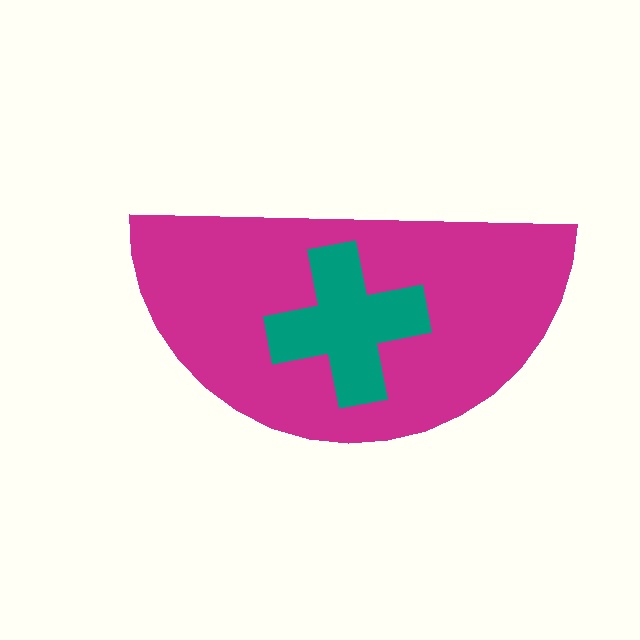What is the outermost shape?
The magenta semicircle.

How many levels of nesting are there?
2.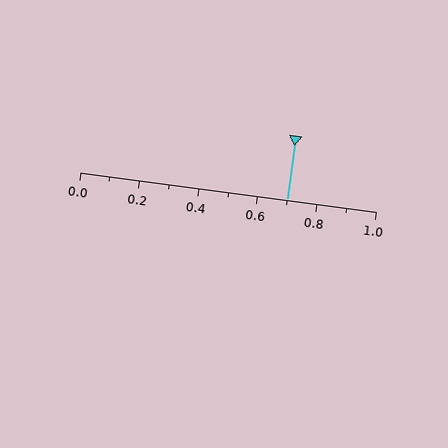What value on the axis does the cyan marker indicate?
The marker indicates approximately 0.7.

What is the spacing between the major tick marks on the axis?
The major ticks are spaced 0.2 apart.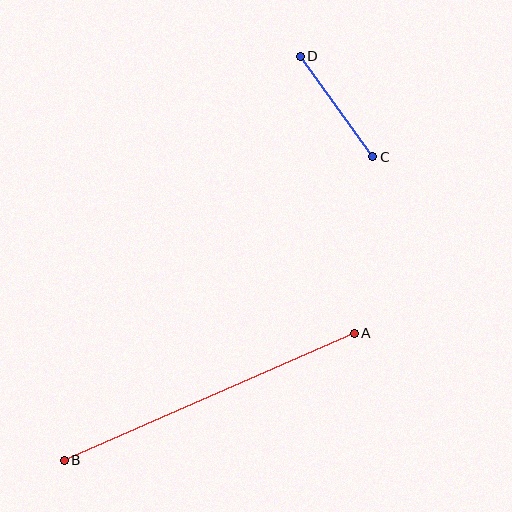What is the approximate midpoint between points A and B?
The midpoint is at approximately (209, 397) pixels.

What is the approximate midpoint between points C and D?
The midpoint is at approximately (336, 107) pixels.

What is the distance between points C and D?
The distance is approximately 124 pixels.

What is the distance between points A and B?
The distance is approximately 316 pixels.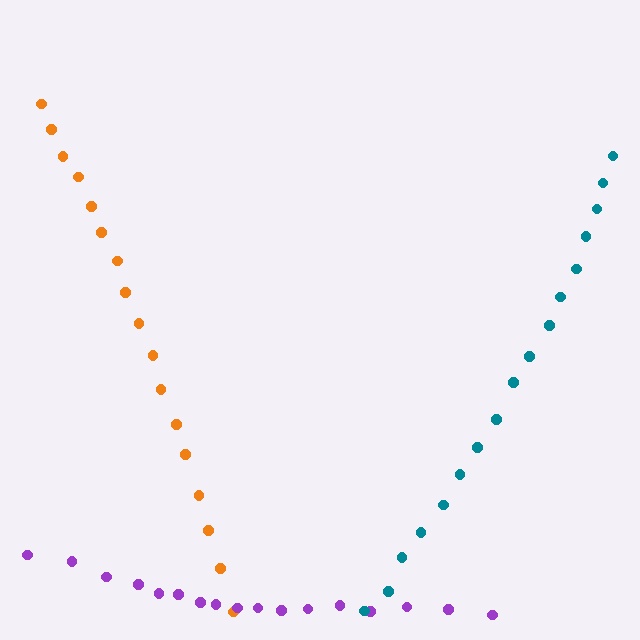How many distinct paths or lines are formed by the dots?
There are 3 distinct paths.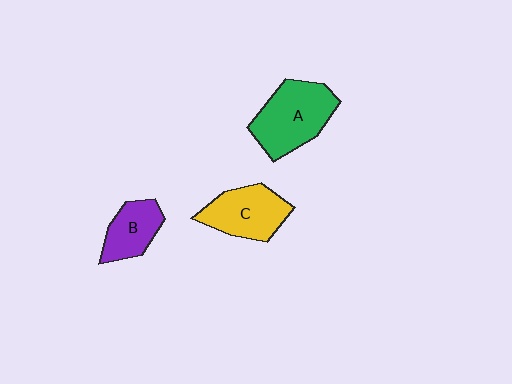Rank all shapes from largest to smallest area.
From largest to smallest: A (green), C (yellow), B (purple).